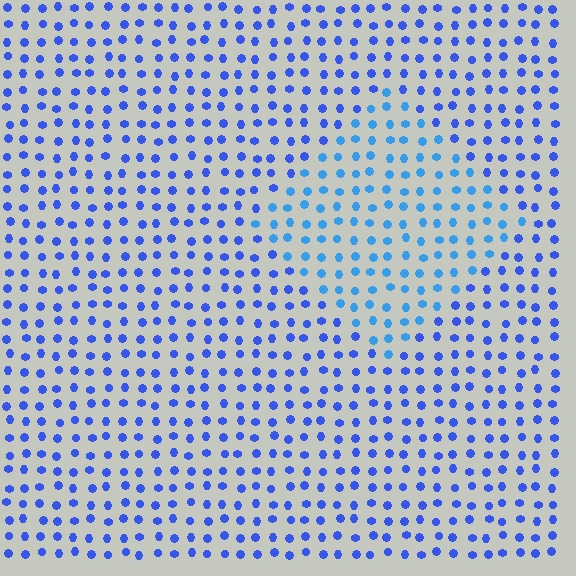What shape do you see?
I see a diamond.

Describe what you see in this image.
The image is filled with small blue elements in a uniform arrangement. A diamond-shaped region is visible where the elements are tinted to a slightly different hue, forming a subtle color boundary.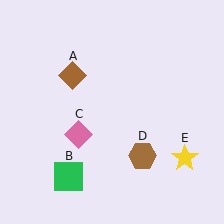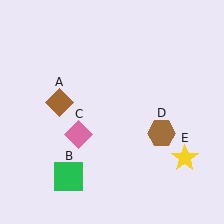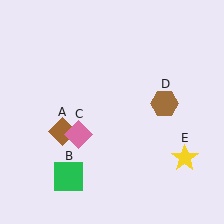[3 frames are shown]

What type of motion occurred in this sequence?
The brown diamond (object A), brown hexagon (object D) rotated counterclockwise around the center of the scene.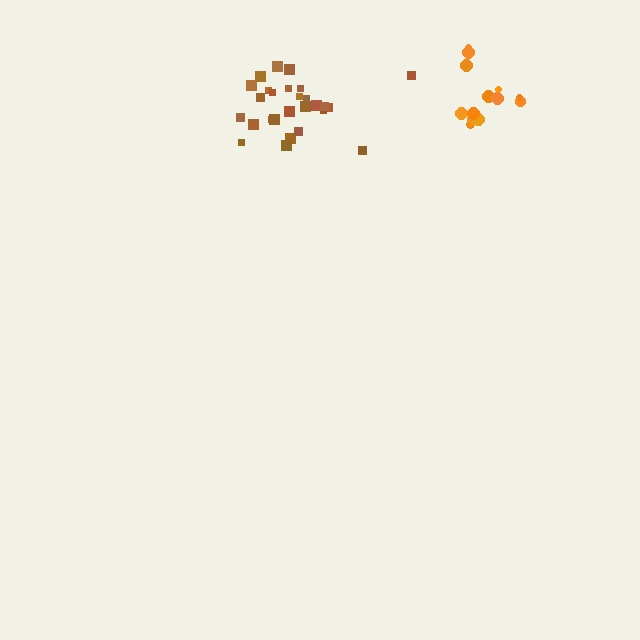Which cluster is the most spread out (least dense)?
Orange.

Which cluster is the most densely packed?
Brown.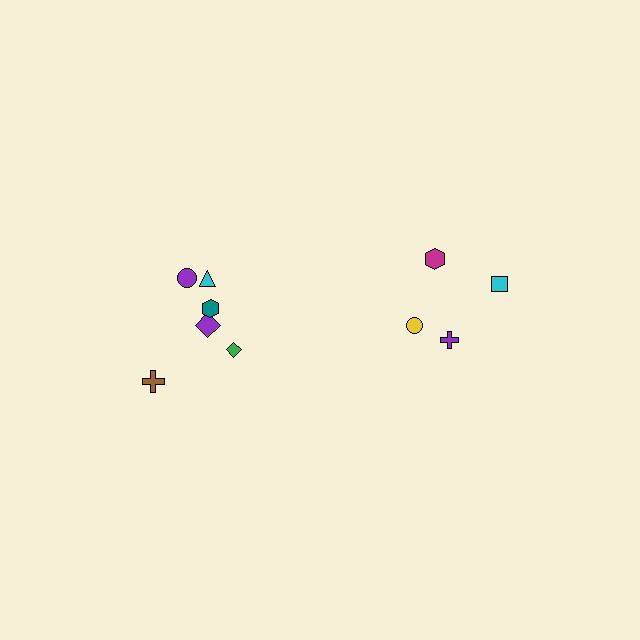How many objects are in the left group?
There are 6 objects.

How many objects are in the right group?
There are 4 objects.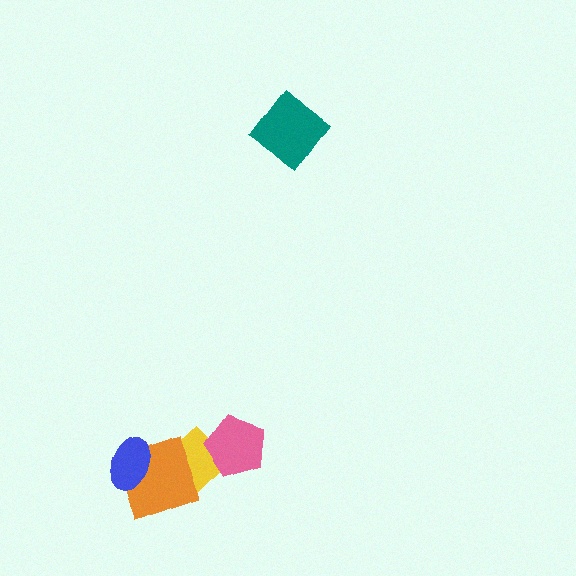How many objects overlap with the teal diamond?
0 objects overlap with the teal diamond.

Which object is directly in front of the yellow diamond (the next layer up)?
The orange diamond is directly in front of the yellow diamond.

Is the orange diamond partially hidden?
Yes, it is partially covered by another shape.